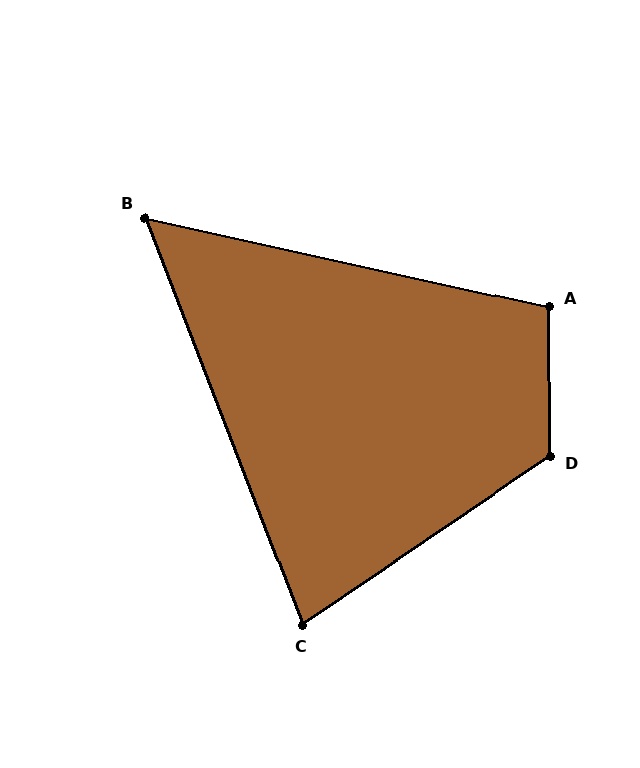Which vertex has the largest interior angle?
D, at approximately 124 degrees.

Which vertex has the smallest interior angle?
B, at approximately 56 degrees.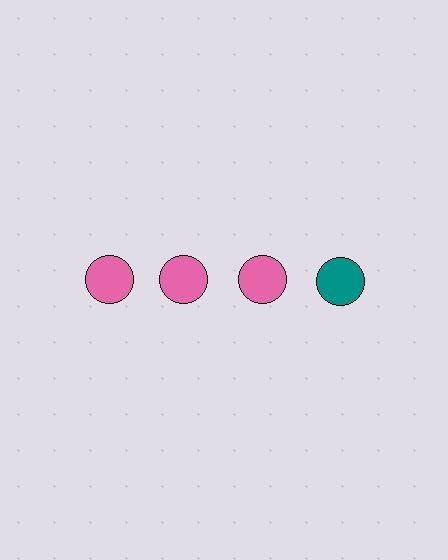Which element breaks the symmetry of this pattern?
The teal circle in the top row, second from right column breaks the symmetry. All other shapes are pink circles.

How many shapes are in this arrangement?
There are 4 shapes arranged in a grid pattern.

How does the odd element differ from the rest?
It has a different color: teal instead of pink.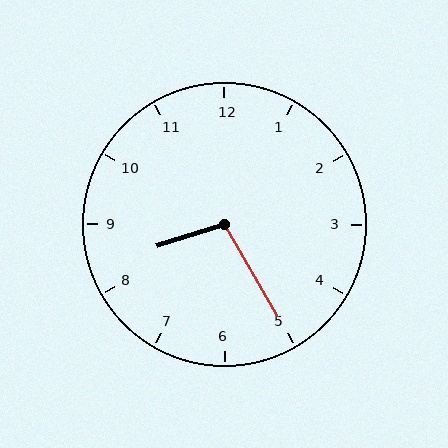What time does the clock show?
8:25.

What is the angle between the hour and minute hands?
Approximately 102 degrees.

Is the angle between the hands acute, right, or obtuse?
It is obtuse.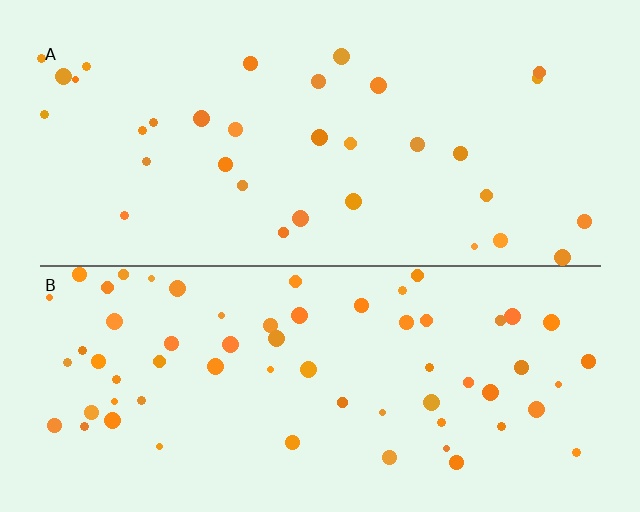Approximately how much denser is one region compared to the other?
Approximately 1.9× — region B over region A.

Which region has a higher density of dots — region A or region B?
B (the bottom).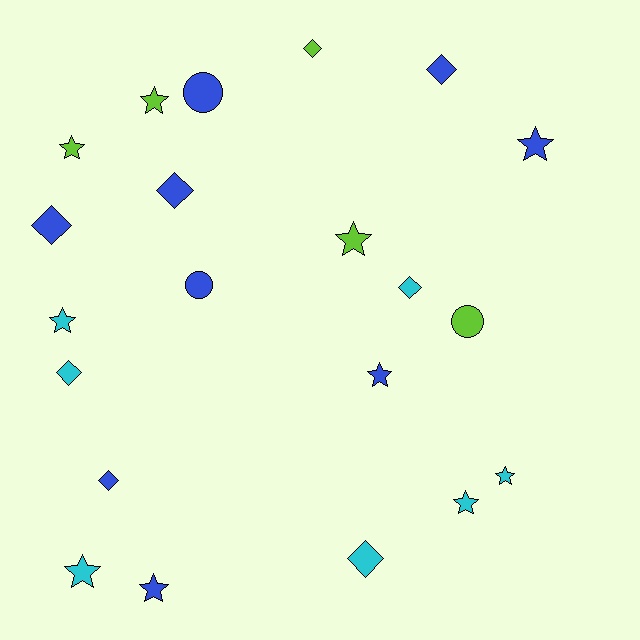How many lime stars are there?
There are 3 lime stars.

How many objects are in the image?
There are 21 objects.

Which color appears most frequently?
Blue, with 9 objects.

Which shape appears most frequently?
Star, with 10 objects.